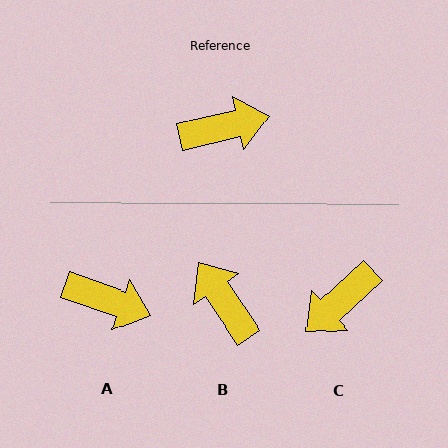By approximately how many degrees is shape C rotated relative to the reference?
Approximately 150 degrees clockwise.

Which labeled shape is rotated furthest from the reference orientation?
C, about 150 degrees away.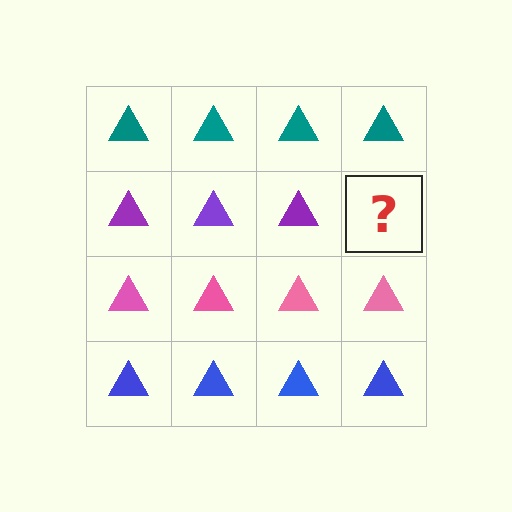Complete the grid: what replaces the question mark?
The question mark should be replaced with a purple triangle.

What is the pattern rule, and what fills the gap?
The rule is that each row has a consistent color. The gap should be filled with a purple triangle.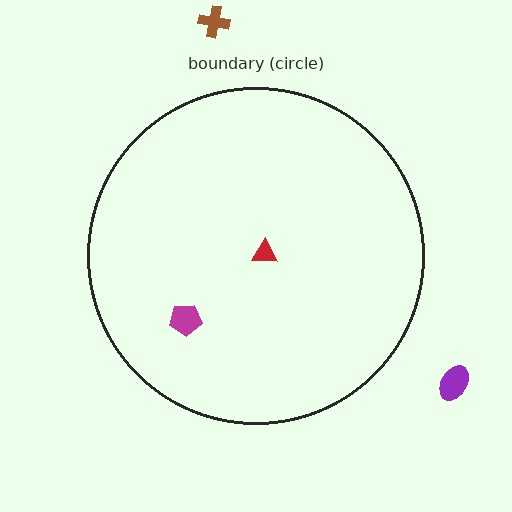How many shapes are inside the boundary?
2 inside, 2 outside.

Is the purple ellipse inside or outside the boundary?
Outside.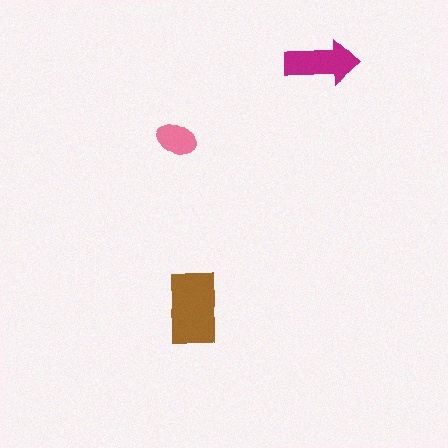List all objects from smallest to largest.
The pink ellipse, the magenta arrow, the brown rectangle.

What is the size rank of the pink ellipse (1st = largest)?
3rd.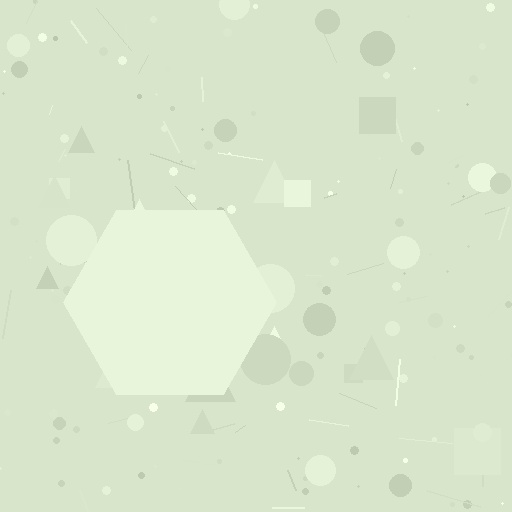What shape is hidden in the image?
A hexagon is hidden in the image.